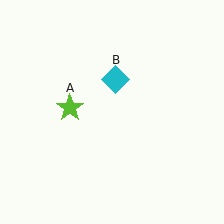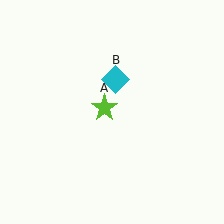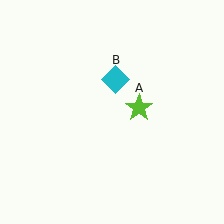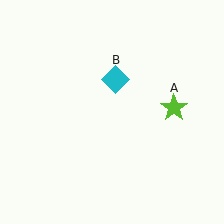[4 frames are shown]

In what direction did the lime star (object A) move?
The lime star (object A) moved right.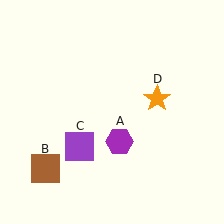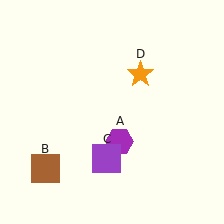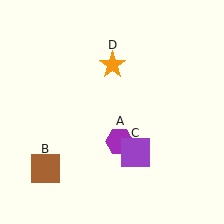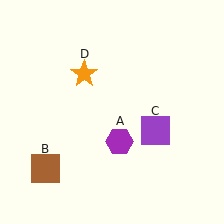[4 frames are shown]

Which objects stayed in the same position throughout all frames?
Purple hexagon (object A) and brown square (object B) remained stationary.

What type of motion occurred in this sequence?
The purple square (object C), orange star (object D) rotated counterclockwise around the center of the scene.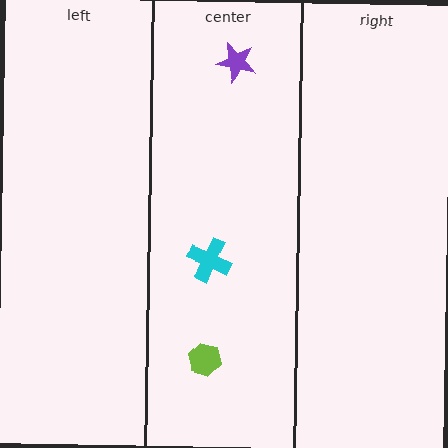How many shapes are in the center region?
3.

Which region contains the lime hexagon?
The center region.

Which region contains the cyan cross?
The center region.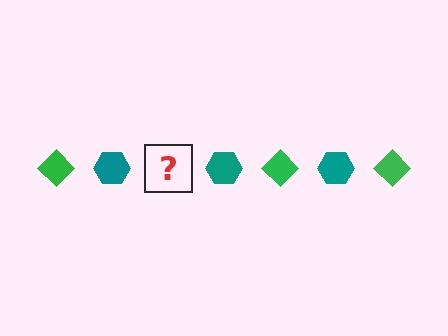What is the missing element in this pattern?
The missing element is a green diamond.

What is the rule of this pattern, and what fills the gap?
The rule is that the pattern alternates between green diamond and teal hexagon. The gap should be filled with a green diamond.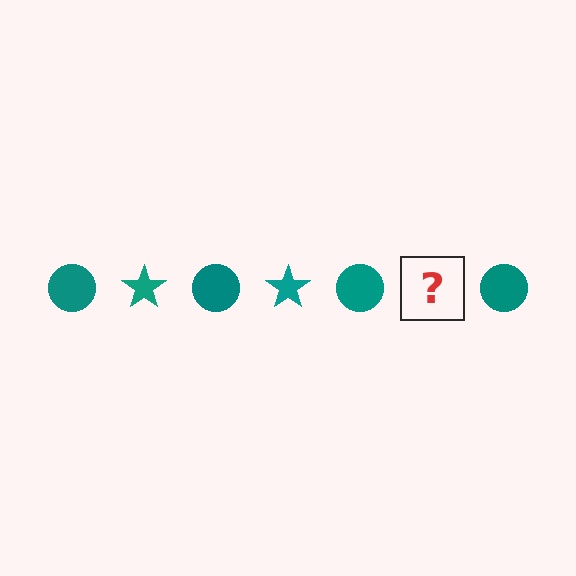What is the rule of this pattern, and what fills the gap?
The rule is that the pattern cycles through circle, star shapes in teal. The gap should be filled with a teal star.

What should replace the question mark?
The question mark should be replaced with a teal star.